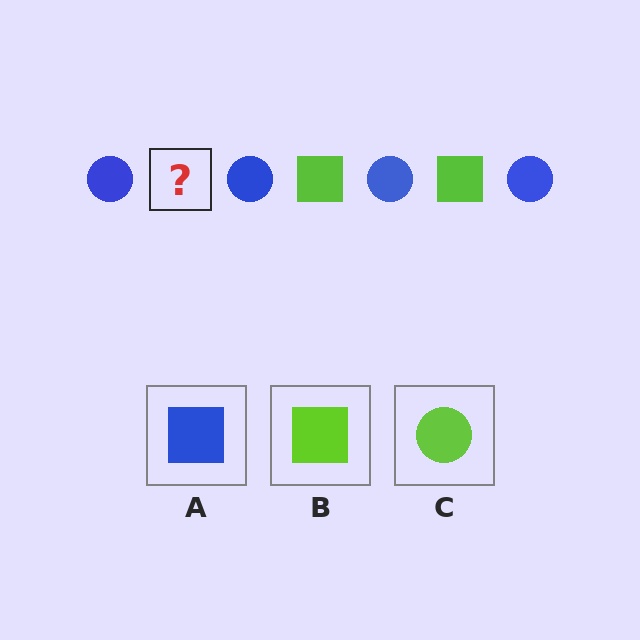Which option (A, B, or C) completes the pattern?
B.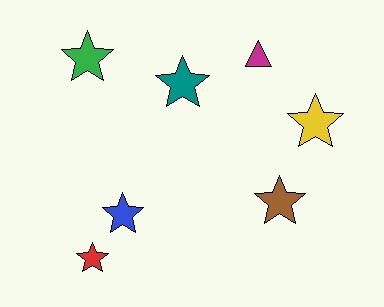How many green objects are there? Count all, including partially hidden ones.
There is 1 green object.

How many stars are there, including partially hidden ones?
There are 6 stars.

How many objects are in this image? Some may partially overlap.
There are 7 objects.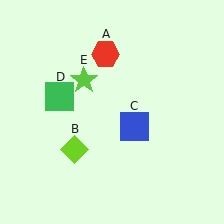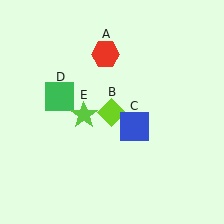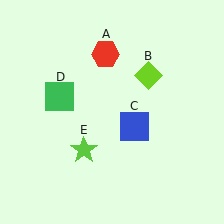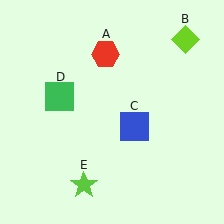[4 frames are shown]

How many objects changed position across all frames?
2 objects changed position: lime diamond (object B), lime star (object E).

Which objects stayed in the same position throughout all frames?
Red hexagon (object A) and blue square (object C) and green square (object D) remained stationary.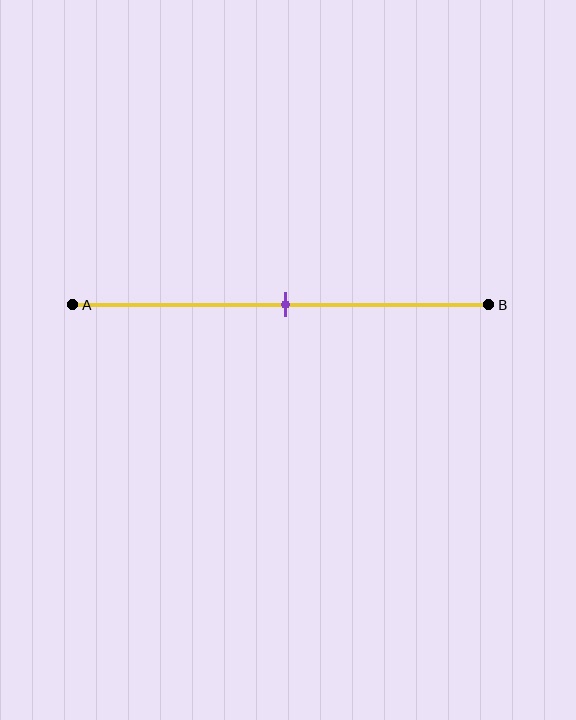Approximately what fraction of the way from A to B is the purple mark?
The purple mark is approximately 50% of the way from A to B.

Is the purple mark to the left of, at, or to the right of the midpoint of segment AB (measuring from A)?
The purple mark is approximately at the midpoint of segment AB.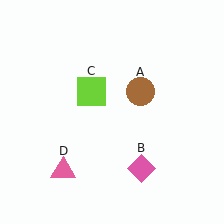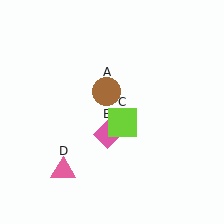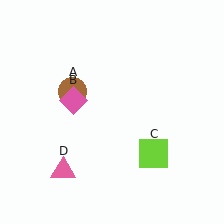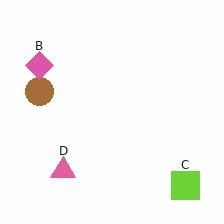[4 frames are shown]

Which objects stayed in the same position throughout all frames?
Pink triangle (object D) remained stationary.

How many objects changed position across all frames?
3 objects changed position: brown circle (object A), pink diamond (object B), lime square (object C).